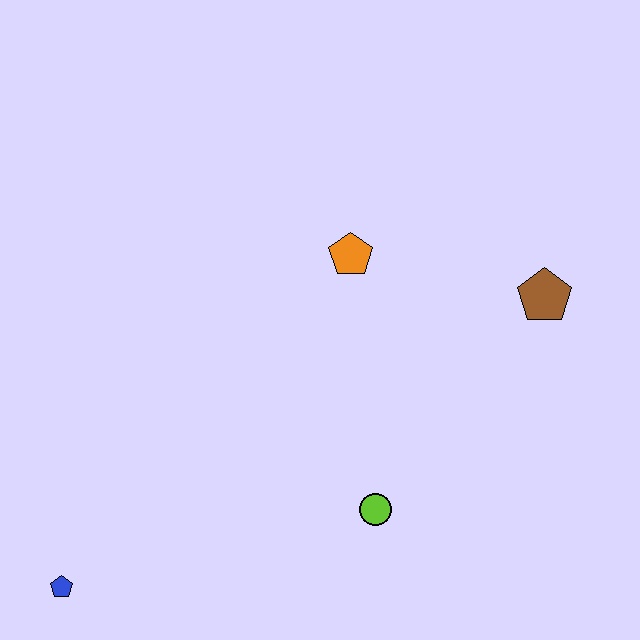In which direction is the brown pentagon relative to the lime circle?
The brown pentagon is above the lime circle.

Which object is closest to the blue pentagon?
The lime circle is closest to the blue pentagon.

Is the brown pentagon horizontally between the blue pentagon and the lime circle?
No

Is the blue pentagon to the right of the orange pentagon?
No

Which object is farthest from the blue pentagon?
The brown pentagon is farthest from the blue pentagon.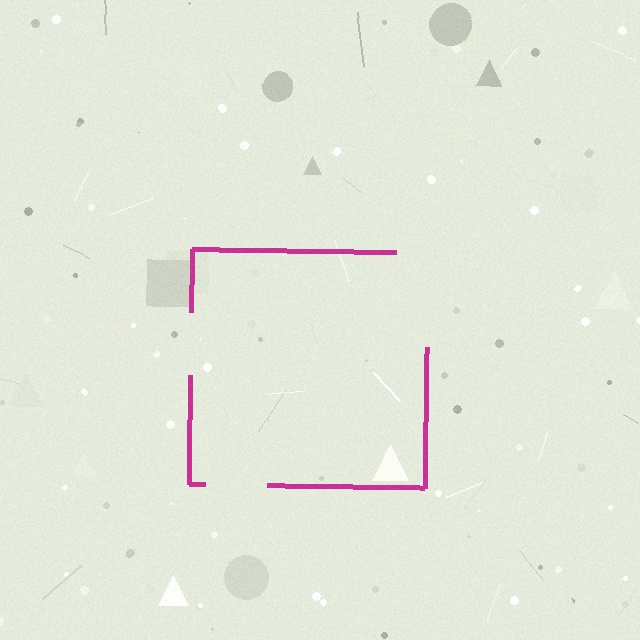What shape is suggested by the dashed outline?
The dashed outline suggests a square.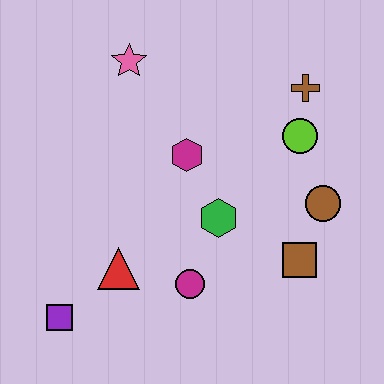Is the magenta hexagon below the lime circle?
Yes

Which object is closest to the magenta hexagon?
The green hexagon is closest to the magenta hexagon.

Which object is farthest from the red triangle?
The brown cross is farthest from the red triangle.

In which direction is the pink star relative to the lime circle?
The pink star is to the left of the lime circle.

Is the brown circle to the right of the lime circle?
Yes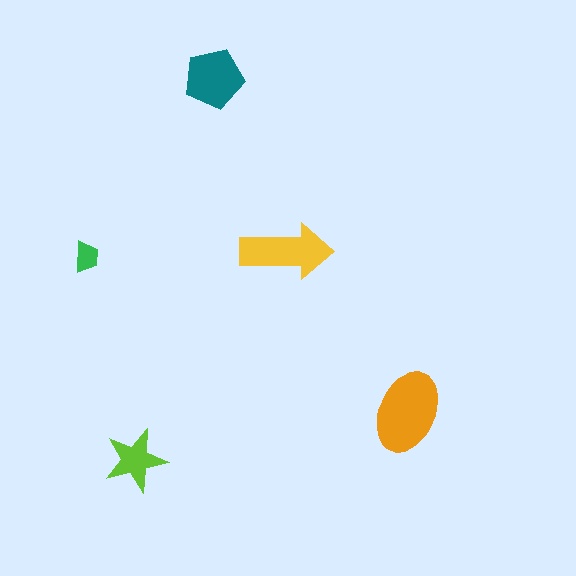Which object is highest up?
The teal pentagon is topmost.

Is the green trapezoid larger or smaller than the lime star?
Smaller.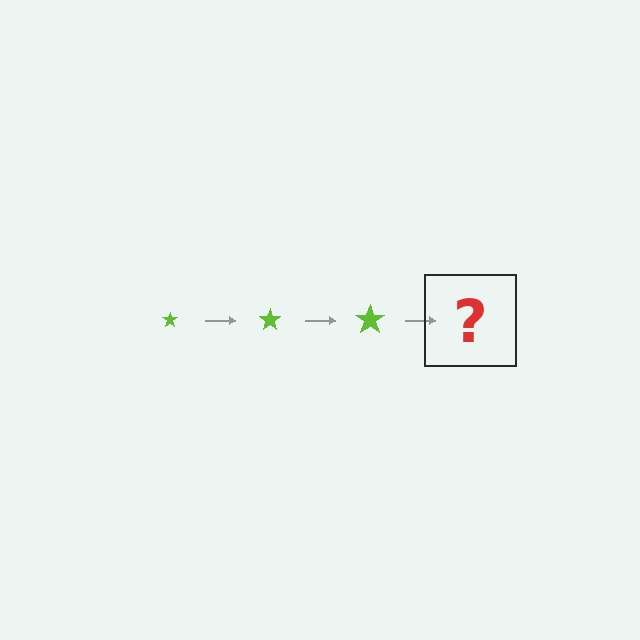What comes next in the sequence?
The next element should be a lime star, larger than the previous one.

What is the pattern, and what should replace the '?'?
The pattern is that the star gets progressively larger each step. The '?' should be a lime star, larger than the previous one.